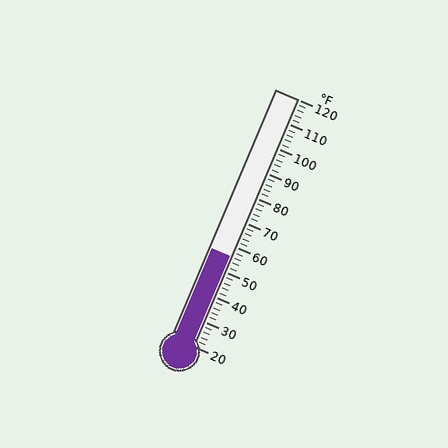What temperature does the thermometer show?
The thermometer shows approximately 56°F.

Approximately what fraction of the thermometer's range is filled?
The thermometer is filled to approximately 35% of its range.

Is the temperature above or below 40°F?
The temperature is above 40°F.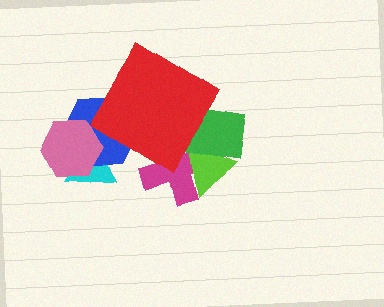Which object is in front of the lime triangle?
The green rectangle is in front of the lime triangle.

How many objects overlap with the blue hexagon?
3 objects overlap with the blue hexagon.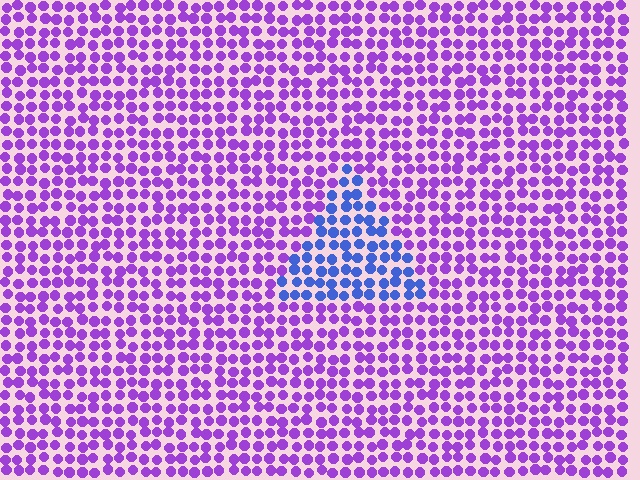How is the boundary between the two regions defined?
The boundary is defined purely by a slight shift in hue (about 51 degrees). Spacing, size, and orientation are identical on both sides.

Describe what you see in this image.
The image is filled with small purple elements in a uniform arrangement. A triangle-shaped region is visible where the elements are tinted to a slightly different hue, forming a subtle color boundary.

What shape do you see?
I see a triangle.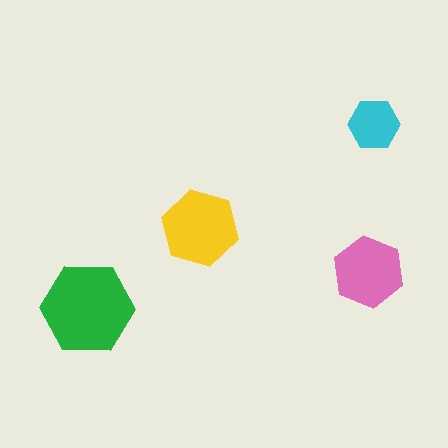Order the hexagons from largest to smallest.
the green one, the yellow one, the pink one, the cyan one.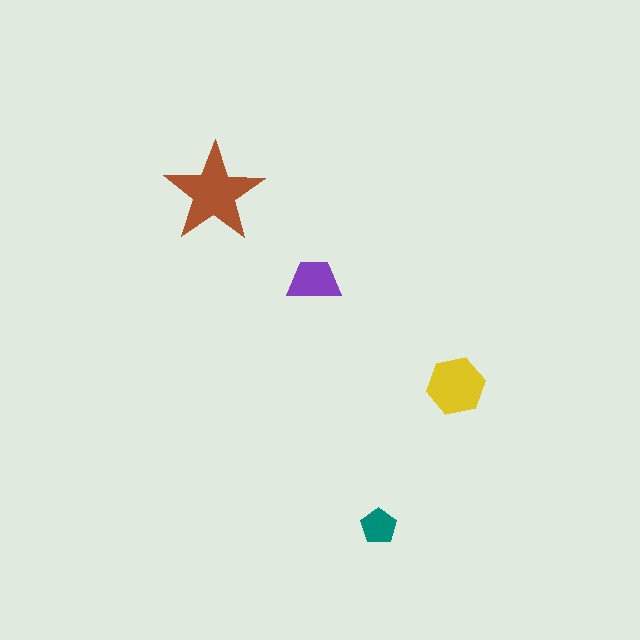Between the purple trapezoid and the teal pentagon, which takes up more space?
The purple trapezoid.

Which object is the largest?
The brown star.